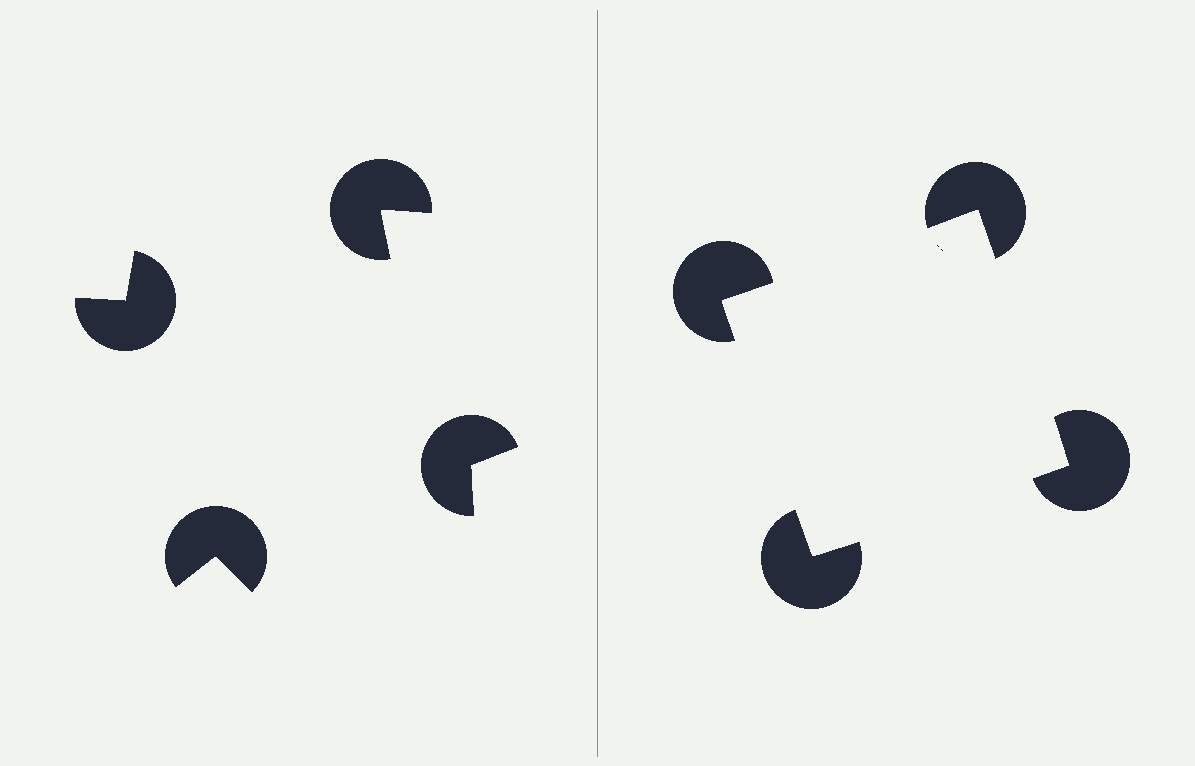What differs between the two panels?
The pac-man discs are positioned identically on both sides; only the wedge orientations differ. On the right they align to a square; on the left they are misaligned.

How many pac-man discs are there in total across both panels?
8 — 4 on each side.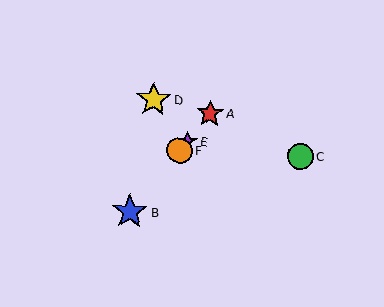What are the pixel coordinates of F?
Object F is at (180, 150).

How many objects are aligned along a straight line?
4 objects (A, B, E, F) are aligned along a straight line.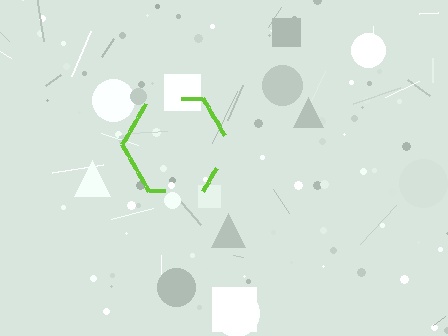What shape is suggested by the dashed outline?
The dashed outline suggests a hexagon.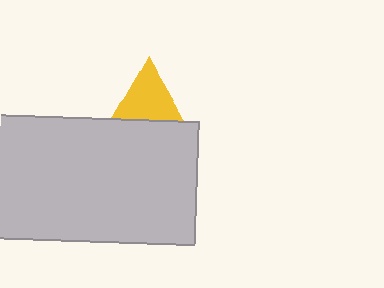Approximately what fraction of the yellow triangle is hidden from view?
Roughly 47% of the yellow triangle is hidden behind the light gray rectangle.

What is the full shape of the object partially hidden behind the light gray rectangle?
The partially hidden object is a yellow triangle.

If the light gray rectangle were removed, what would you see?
You would see the complete yellow triangle.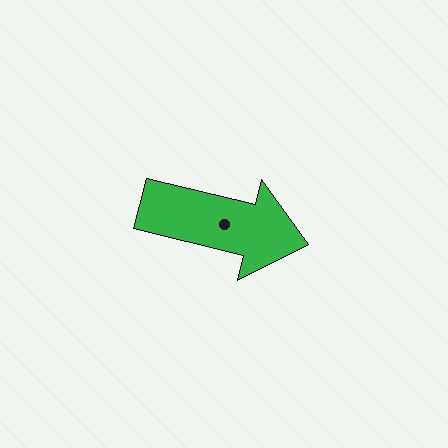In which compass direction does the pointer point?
East.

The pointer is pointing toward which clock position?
Roughly 3 o'clock.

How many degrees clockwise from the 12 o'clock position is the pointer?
Approximately 104 degrees.